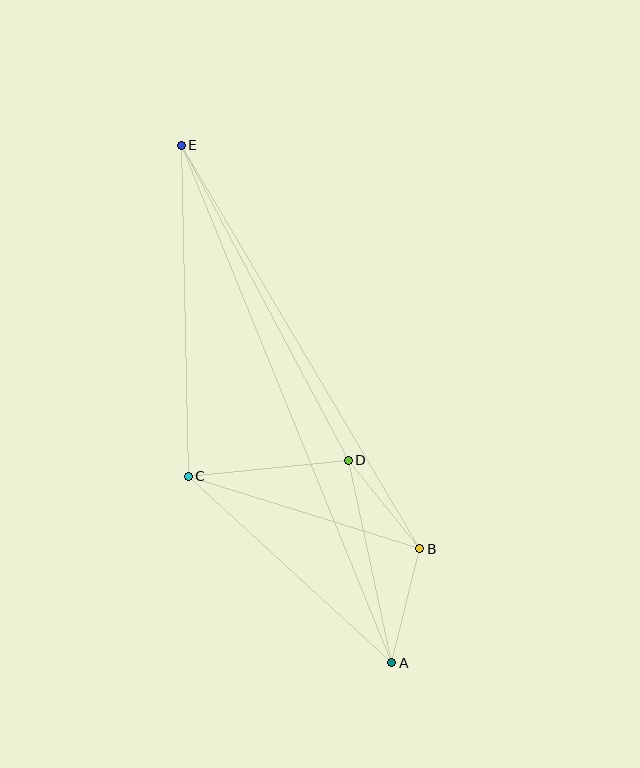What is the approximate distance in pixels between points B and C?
The distance between B and C is approximately 243 pixels.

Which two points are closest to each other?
Points B and D are closest to each other.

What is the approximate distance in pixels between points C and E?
The distance between C and E is approximately 331 pixels.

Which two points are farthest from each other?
Points A and E are farthest from each other.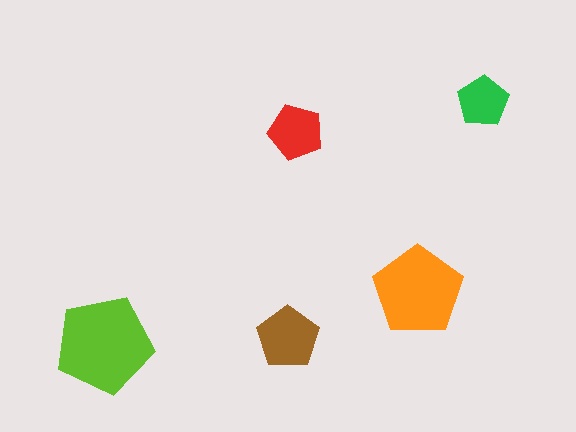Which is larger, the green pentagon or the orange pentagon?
The orange one.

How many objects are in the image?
There are 5 objects in the image.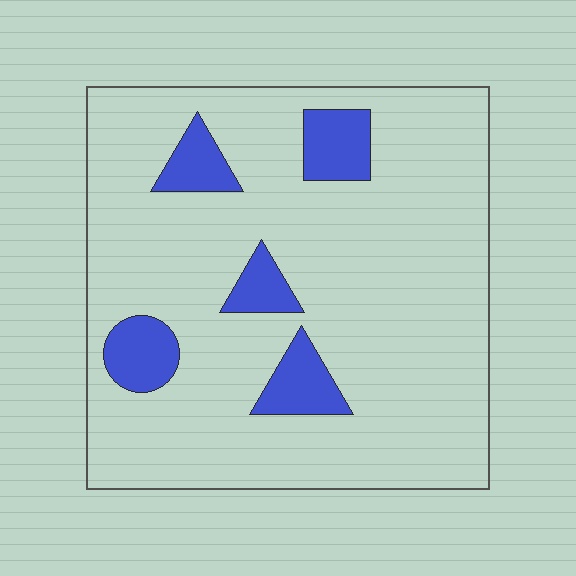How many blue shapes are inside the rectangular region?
5.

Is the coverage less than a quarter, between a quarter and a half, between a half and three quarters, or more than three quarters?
Less than a quarter.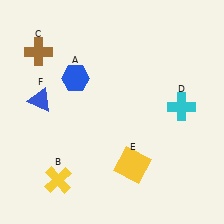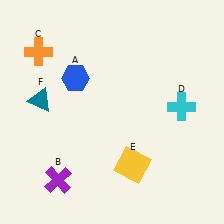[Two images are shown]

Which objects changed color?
B changed from yellow to purple. C changed from brown to orange. F changed from blue to teal.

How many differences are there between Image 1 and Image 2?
There are 3 differences between the two images.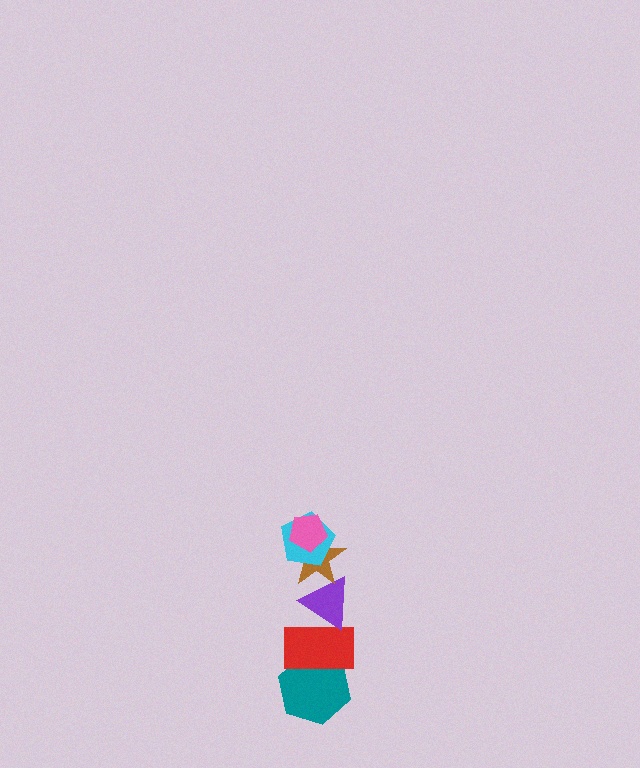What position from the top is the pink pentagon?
The pink pentagon is 1st from the top.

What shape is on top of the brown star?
The cyan pentagon is on top of the brown star.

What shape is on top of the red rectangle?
The purple triangle is on top of the red rectangle.